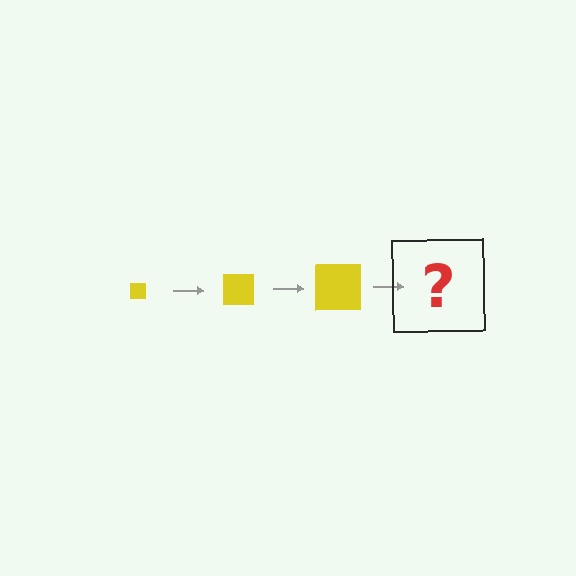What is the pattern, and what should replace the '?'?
The pattern is that the square gets progressively larger each step. The '?' should be a yellow square, larger than the previous one.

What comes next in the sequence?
The next element should be a yellow square, larger than the previous one.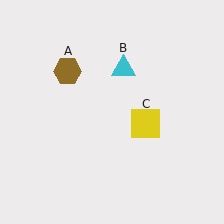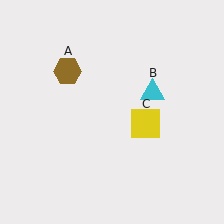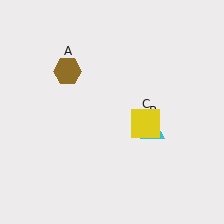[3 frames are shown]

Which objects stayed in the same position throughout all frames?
Brown hexagon (object A) and yellow square (object C) remained stationary.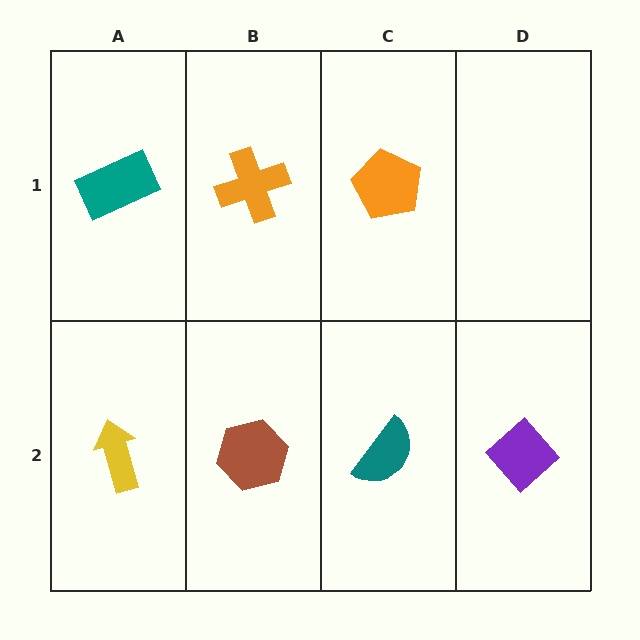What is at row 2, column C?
A teal semicircle.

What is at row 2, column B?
A brown hexagon.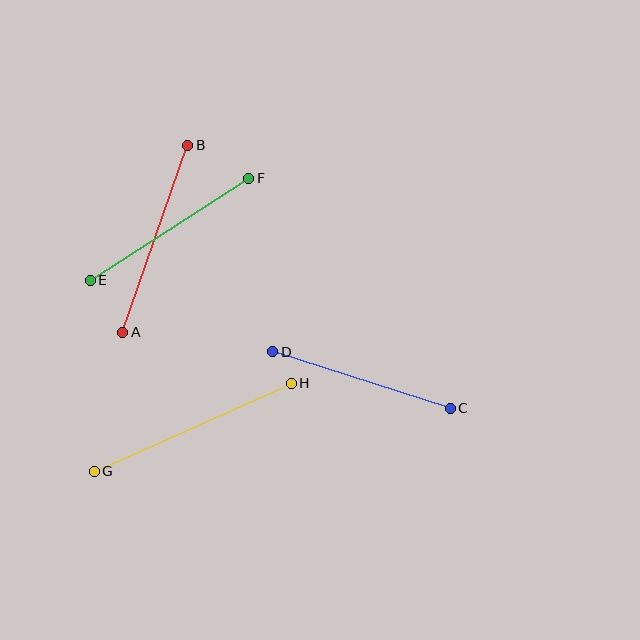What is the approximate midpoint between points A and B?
The midpoint is at approximately (155, 239) pixels.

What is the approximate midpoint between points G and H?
The midpoint is at approximately (193, 427) pixels.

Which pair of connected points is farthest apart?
Points G and H are farthest apart.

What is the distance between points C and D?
The distance is approximately 186 pixels.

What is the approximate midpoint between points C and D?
The midpoint is at approximately (362, 380) pixels.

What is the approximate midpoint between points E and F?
The midpoint is at approximately (169, 229) pixels.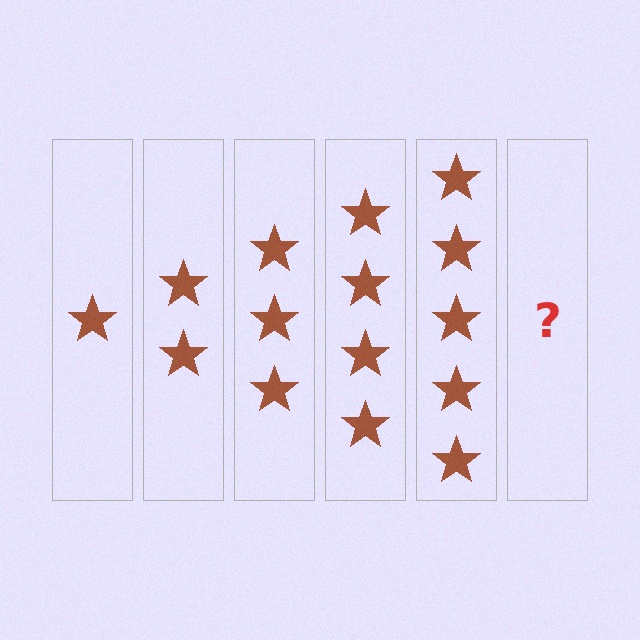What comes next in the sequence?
The next element should be 6 stars.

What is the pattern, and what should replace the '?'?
The pattern is that each step adds one more star. The '?' should be 6 stars.